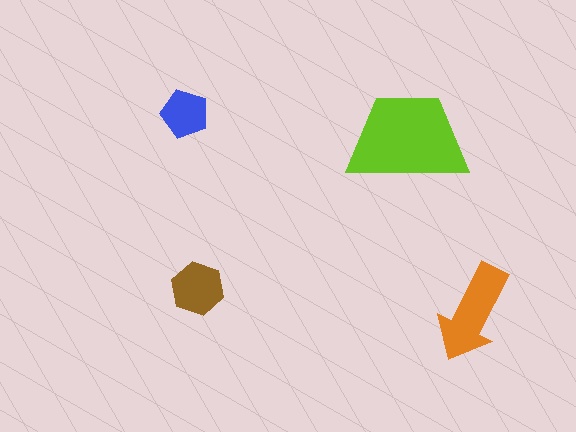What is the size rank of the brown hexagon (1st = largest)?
3rd.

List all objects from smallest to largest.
The blue pentagon, the brown hexagon, the orange arrow, the lime trapezoid.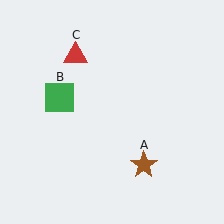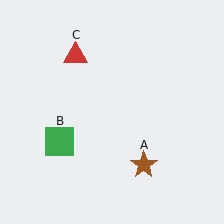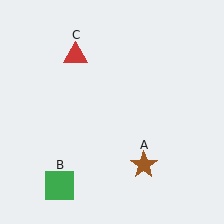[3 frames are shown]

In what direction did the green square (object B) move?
The green square (object B) moved down.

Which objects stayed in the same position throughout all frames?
Brown star (object A) and red triangle (object C) remained stationary.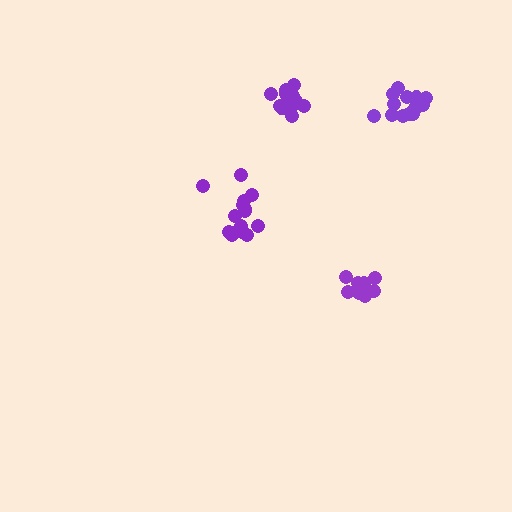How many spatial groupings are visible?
There are 4 spatial groupings.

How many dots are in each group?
Group 1: 10 dots, Group 2: 12 dots, Group 3: 15 dots, Group 4: 15 dots (52 total).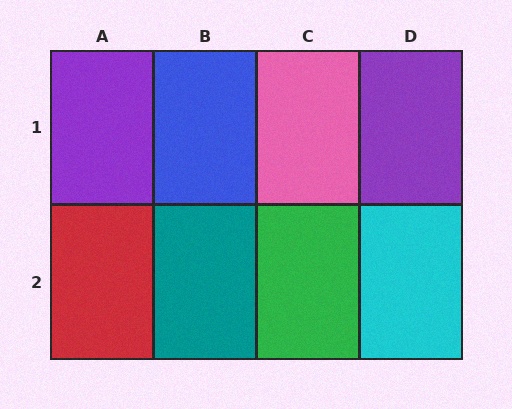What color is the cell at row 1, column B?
Blue.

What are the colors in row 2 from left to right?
Red, teal, green, cyan.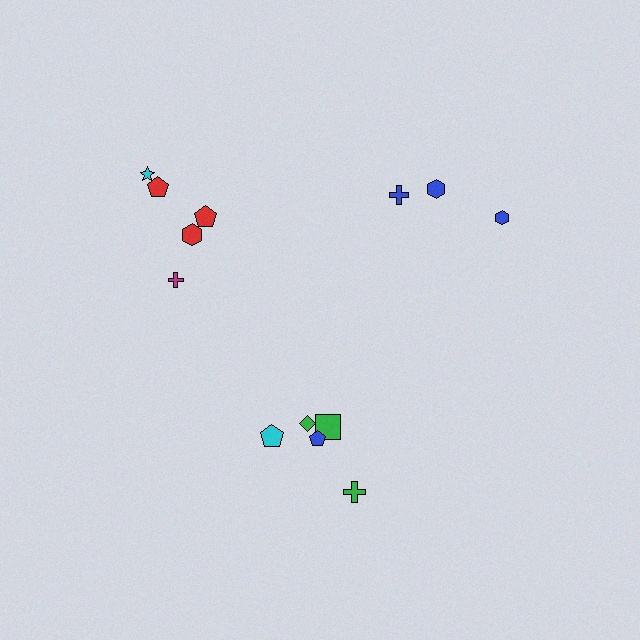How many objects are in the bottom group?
There are 5 objects.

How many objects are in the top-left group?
There are 5 objects.